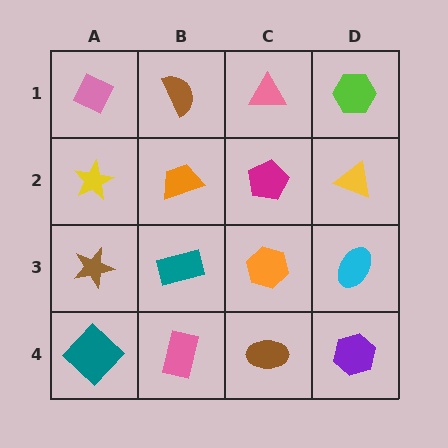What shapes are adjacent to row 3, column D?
A yellow triangle (row 2, column D), a purple hexagon (row 4, column D), an orange hexagon (row 3, column C).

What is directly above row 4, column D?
A cyan ellipse.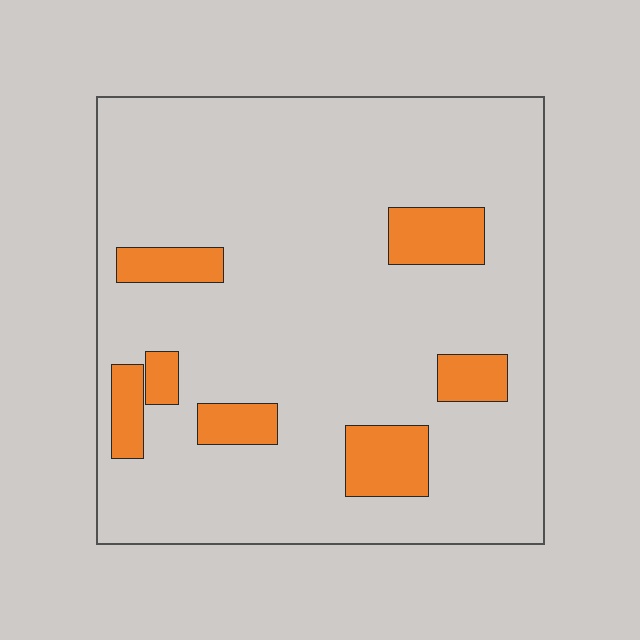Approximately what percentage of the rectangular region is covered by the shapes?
Approximately 15%.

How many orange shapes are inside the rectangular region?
7.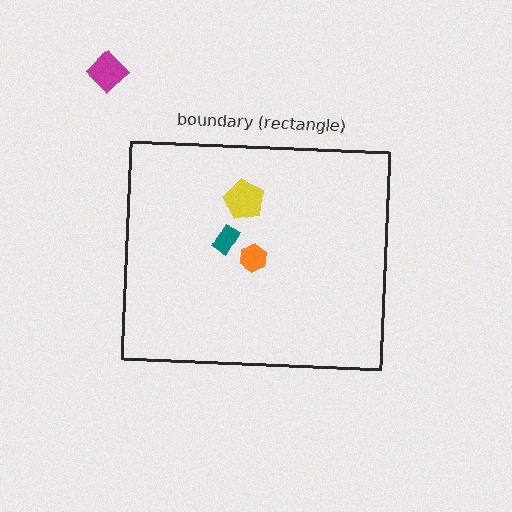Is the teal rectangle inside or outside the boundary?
Inside.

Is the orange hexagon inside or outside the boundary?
Inside.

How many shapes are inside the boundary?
3 inside, 1 outside.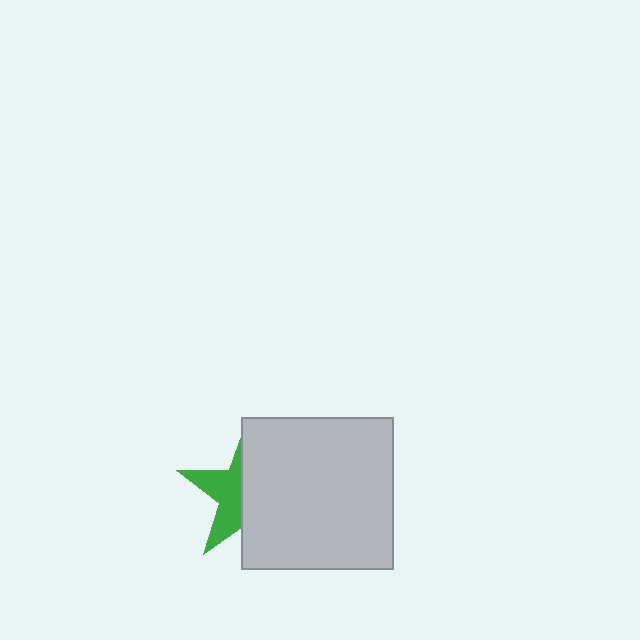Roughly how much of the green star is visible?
A small part of it is visible (roughly 41%).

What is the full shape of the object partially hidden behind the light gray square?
The partially hidden object is a green star.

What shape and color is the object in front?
The object in front is a light gray square.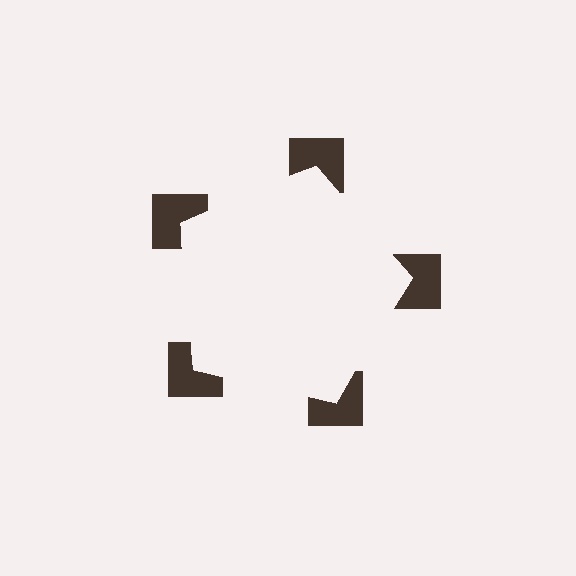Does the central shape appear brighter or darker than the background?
It typically appears slightly brighter than the background, even though no actual brightness change is drawn.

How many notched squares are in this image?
There are 5 — one at each vertex of the illusory pentagon.